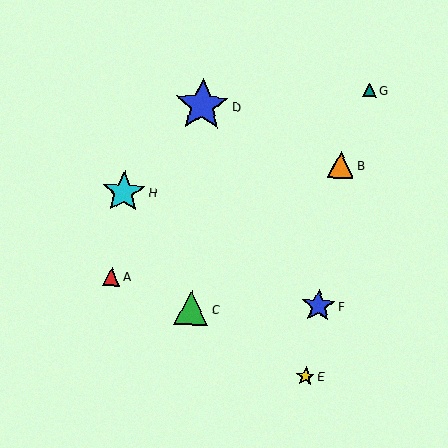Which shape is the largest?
The blue star (labeled D) is the largest.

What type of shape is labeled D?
Shape D is a blue star.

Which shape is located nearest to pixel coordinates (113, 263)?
The red triangle (labeled A) at (111, 277) is nearest to that location.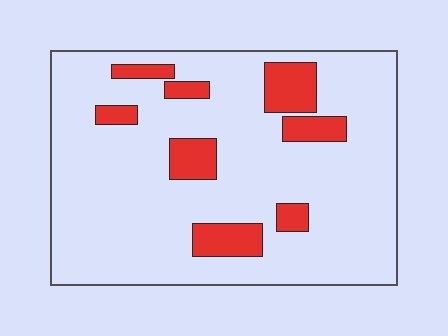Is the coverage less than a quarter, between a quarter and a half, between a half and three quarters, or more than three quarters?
Less than a quarter.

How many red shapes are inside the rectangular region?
8.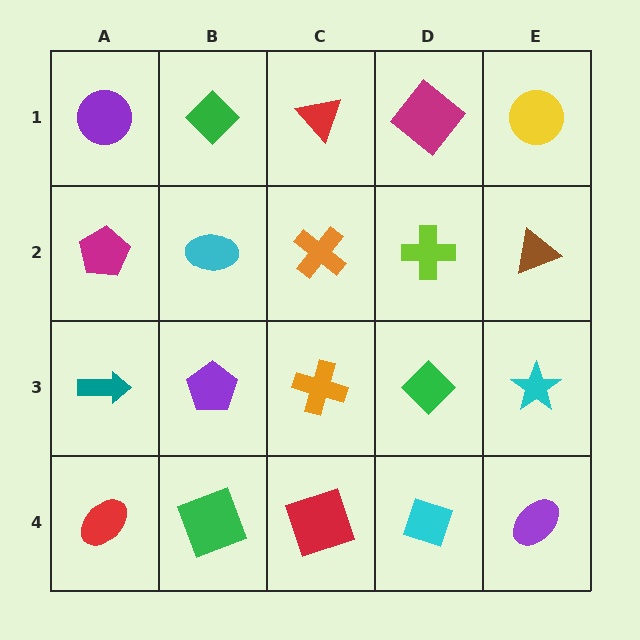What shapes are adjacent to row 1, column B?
A cyan ellipse (row 2, column B), a purple circle (row 1, column A), a red triangle (row 1, column C).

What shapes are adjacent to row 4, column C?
An orange cross (row 3, column C), a green square (row 4, column B), a cyan diamond (row 4, column D).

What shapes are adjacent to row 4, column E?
A cyan star (row 3, column E), a cyan diamond (row 4, column D).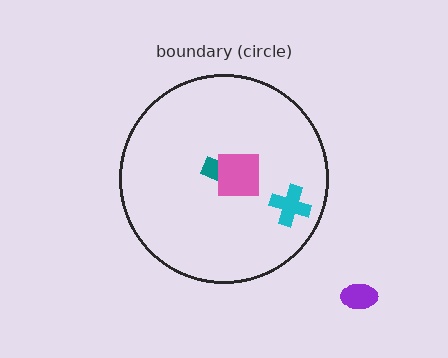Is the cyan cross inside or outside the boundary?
Inside.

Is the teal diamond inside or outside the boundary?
Inside.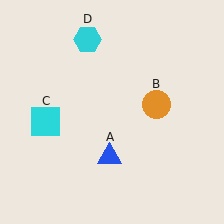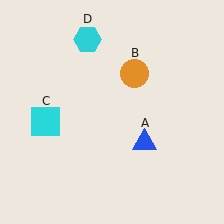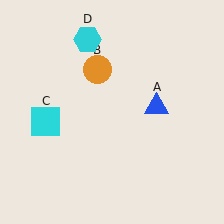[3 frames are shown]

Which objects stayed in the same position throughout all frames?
Cyan square (object C) and cyan hexagon (object D) remained stationary.